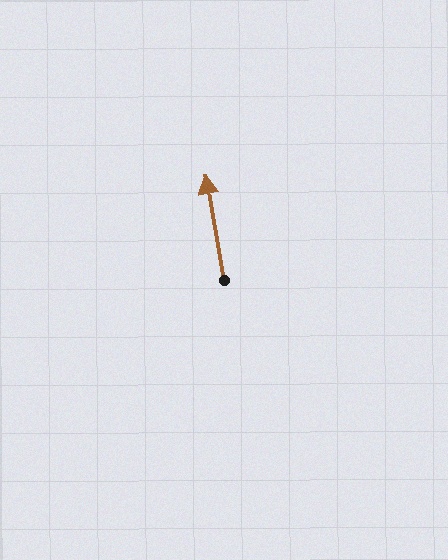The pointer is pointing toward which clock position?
Roughly 12 o'clock.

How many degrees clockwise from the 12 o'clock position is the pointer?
Approximately 350 degrees.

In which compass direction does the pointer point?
North.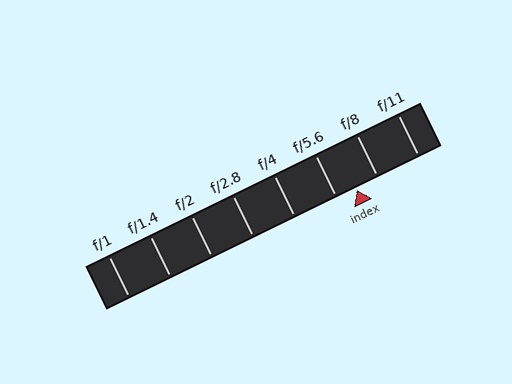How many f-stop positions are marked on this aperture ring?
There are 8 f-stop positions marked.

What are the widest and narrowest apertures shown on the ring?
The widest aperture shown is f/1 and the narrowest is f/11.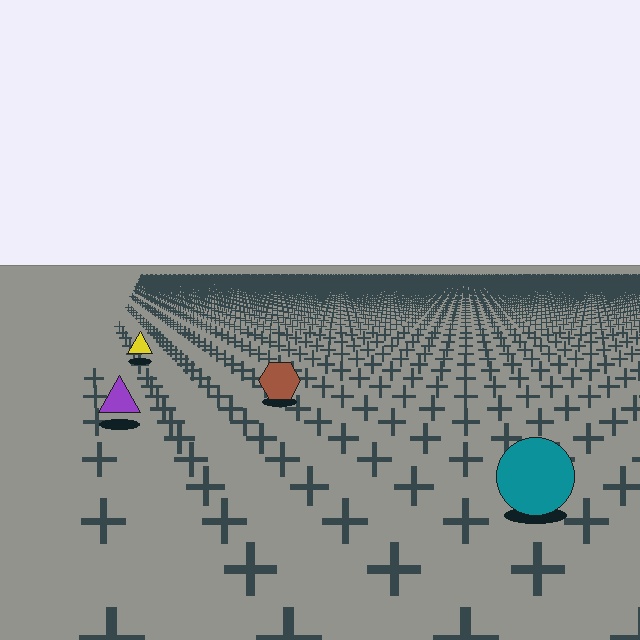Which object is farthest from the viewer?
The yellow triangle is farthest from the viewer. It appears smaller and the ground texture around it is denser.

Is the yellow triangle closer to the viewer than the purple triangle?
No. The purple triangle is closer — you can tell from the texture gradient: the ground texture is coarser near it.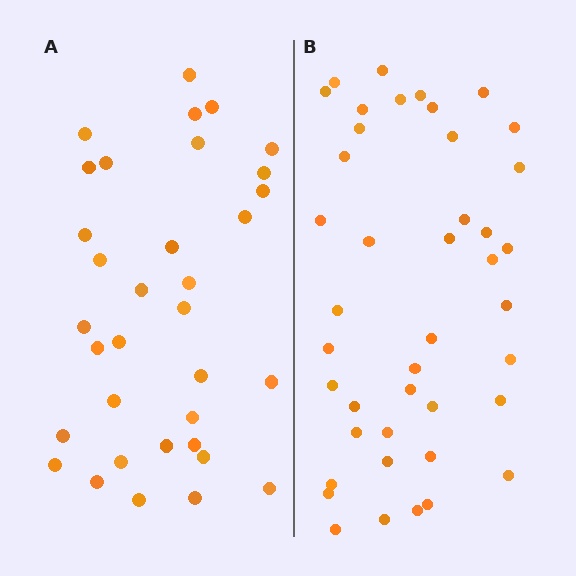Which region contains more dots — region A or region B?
Region B (the right region) has more dots.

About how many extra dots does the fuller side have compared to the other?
Region B has roughly 8 or so more dots than region A.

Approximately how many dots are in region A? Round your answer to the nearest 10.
About 30 dots. (The exact count is 34, which rounds to 30.)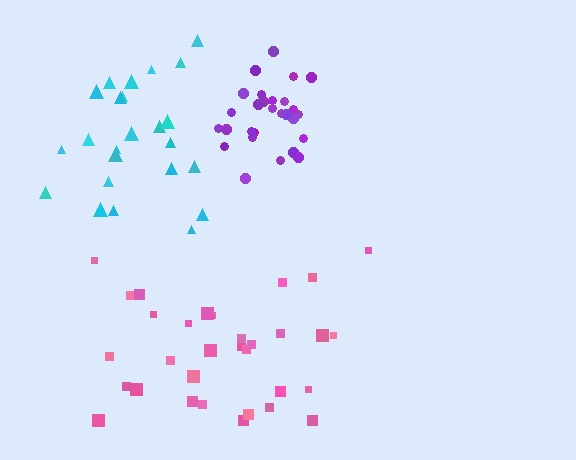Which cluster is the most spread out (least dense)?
Pink.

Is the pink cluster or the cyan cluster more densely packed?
Cyan.